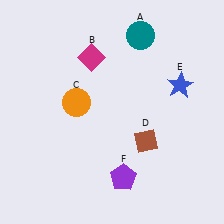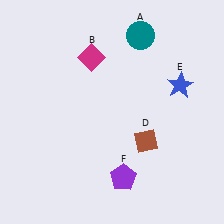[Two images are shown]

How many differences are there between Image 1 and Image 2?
There is 1 difference between the two images.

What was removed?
The orange circle (C) was removed in Image 2.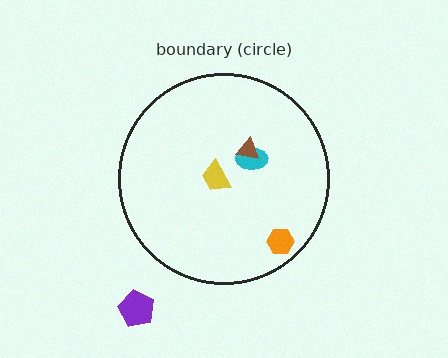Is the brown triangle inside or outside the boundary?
Inside.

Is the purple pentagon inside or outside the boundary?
Outside.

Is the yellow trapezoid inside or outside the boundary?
Inside.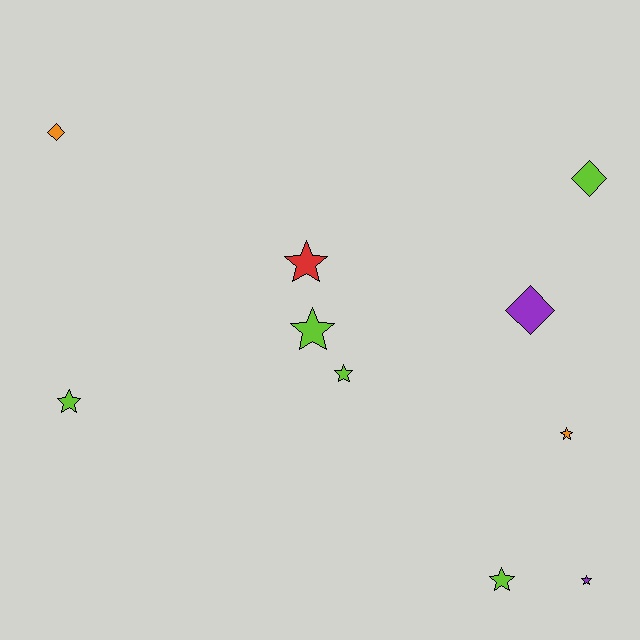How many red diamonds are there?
There are no red diamonds.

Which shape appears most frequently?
Star, with 7 objects.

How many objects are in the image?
There are 10 objects.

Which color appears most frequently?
Lime, with 5 objects.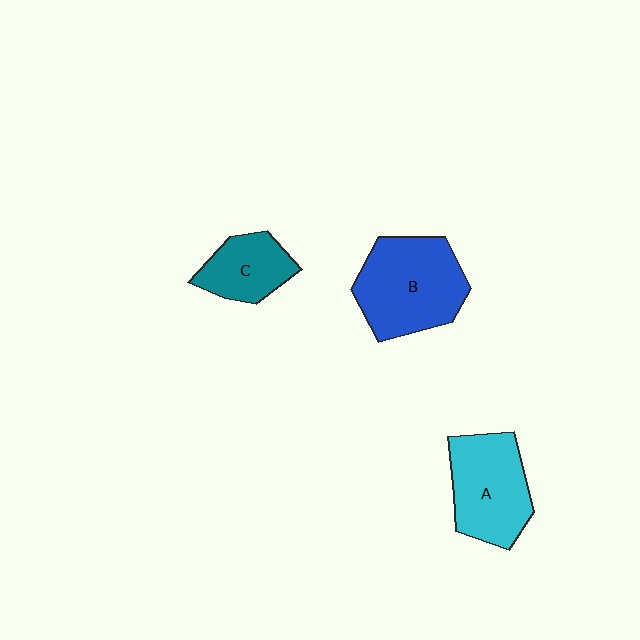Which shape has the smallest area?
Shape C (teal).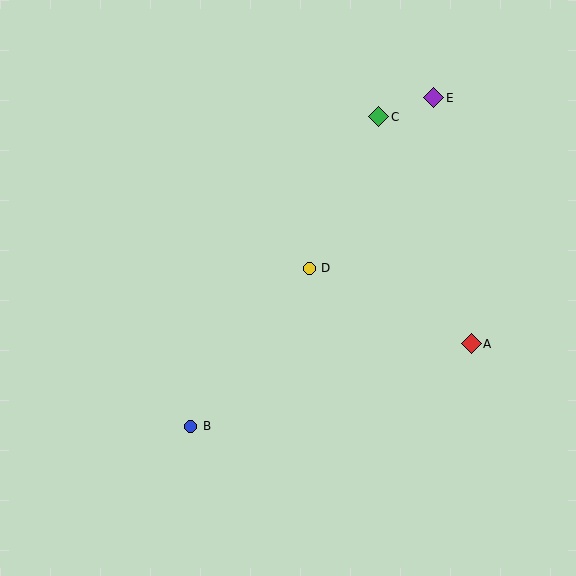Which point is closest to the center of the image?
Point D at (309, 268) is closest to the center.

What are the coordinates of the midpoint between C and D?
The midpoint between C and D is at (344, 192).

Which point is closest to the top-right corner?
Point E is closest to the top-right corner.